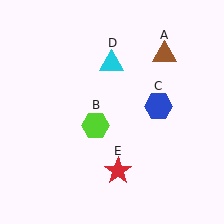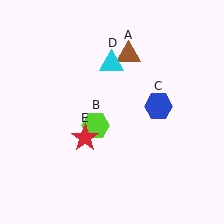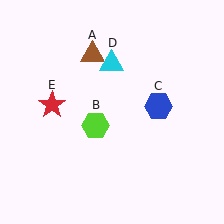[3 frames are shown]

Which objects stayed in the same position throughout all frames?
Lime hexagon (object B) and blue hexagon (object C) and cyan triangle (object D) remained stationary.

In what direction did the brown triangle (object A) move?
The brown triangle (object A) moved left.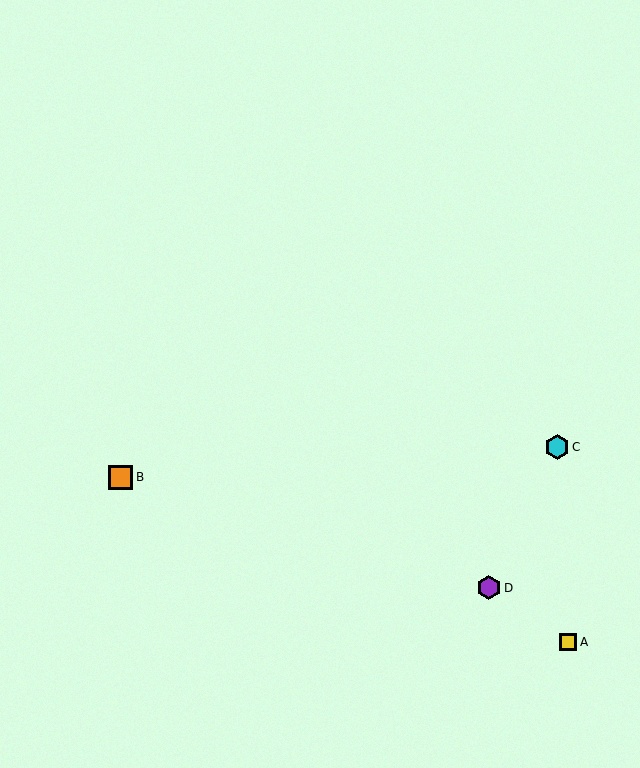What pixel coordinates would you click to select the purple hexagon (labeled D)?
Click at (489, 588) to select the purple hexagon D.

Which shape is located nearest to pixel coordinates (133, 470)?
The orange square (labeled B) at (121, 477) is nearest to that location.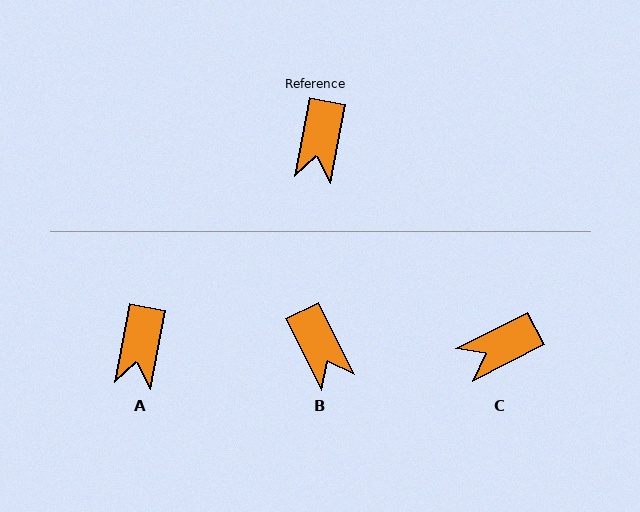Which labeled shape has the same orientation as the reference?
A.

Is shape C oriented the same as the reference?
No, it is off by about 52 degrees.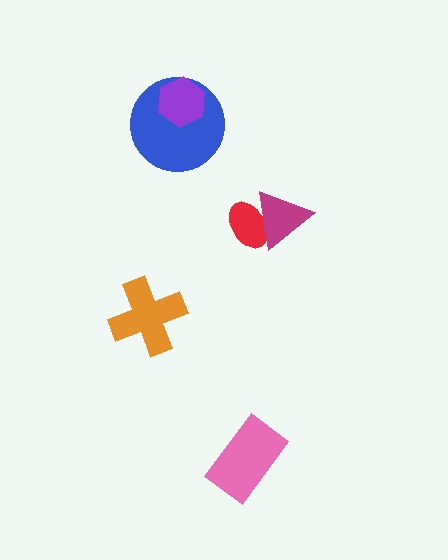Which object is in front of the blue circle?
The purple hexagon is in front of the blue circle.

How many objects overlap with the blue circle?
1 object overlaps with the blue circle.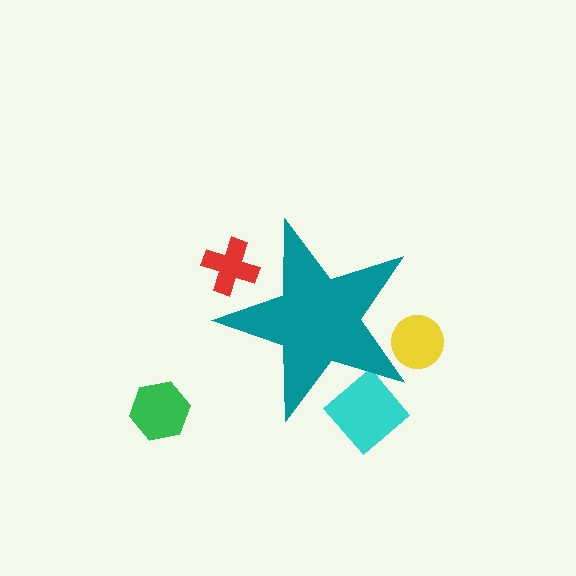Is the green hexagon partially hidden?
No, the green hexagon is fully visible.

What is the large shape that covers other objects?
A teal star.